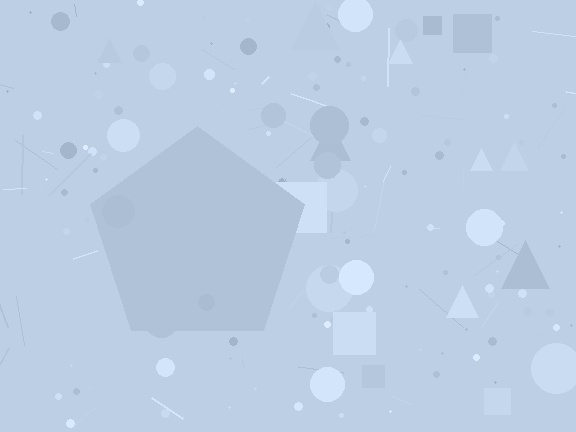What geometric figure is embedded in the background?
A pentagon is embedded in the background.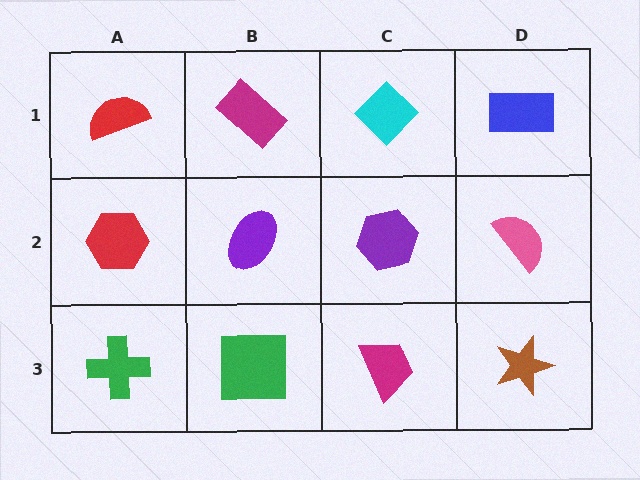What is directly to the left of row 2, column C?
A purple ellipse.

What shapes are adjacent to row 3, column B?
A purple ellipse (row 2, column B), a green cross (row 3, column A), a magenta trapezoid (row 3, column C).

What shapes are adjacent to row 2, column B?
A magenta rectangle (row 1, column B), a green square (row 3, column B), a red hexagon (row 2, column A), a purple hexagon (row 2, column C).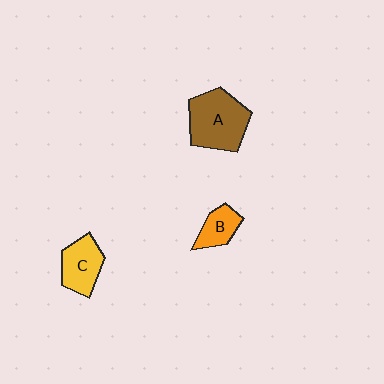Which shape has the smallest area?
Shape B (orange).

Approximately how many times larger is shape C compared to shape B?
Approximately 1.4 times.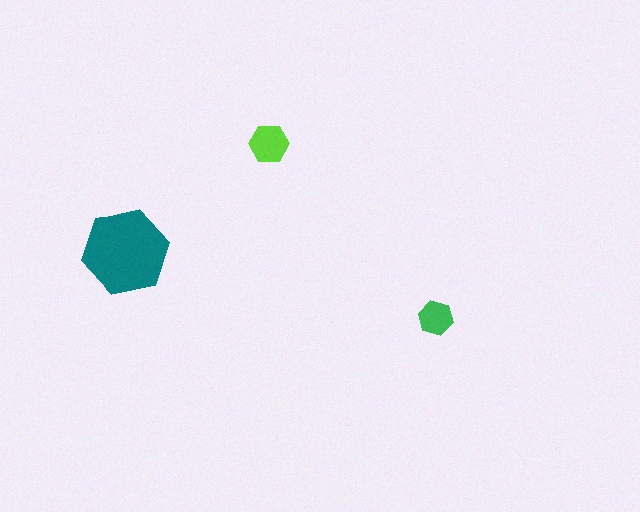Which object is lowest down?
The green hexagon is bottommost.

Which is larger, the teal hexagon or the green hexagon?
The teal one.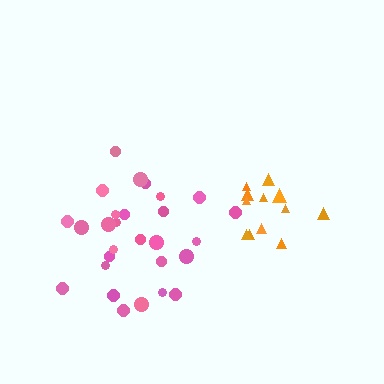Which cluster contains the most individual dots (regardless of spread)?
Pink (28).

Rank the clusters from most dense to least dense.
orange, pink.